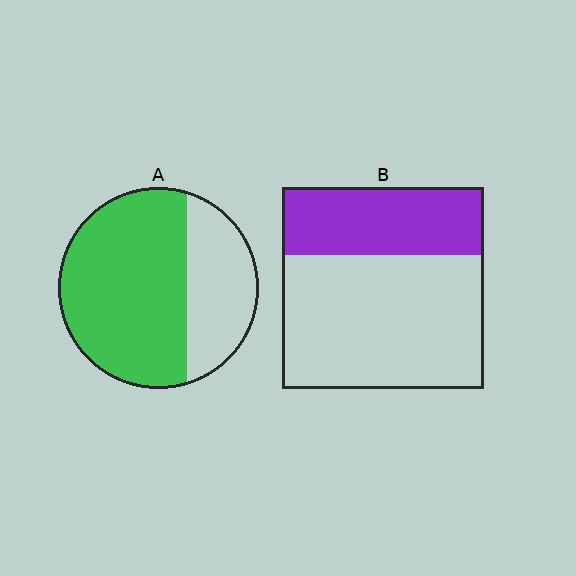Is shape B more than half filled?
No.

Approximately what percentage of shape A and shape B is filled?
A is approximately 70% and B is approximately 35%.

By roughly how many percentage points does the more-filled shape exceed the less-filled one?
By roughly 35 percentage points (A over B).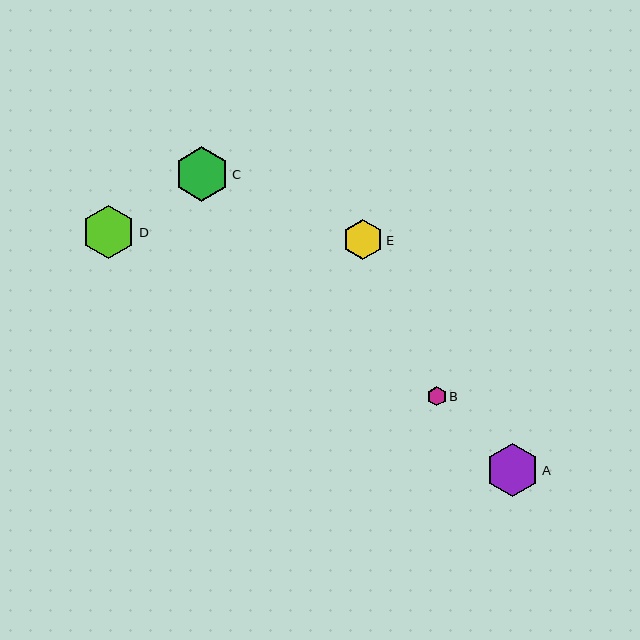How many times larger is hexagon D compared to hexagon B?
Hexagon D is approximately 2.7 times the size of hexagon B.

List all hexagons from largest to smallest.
From largest to smallest: C, D, A, E, B.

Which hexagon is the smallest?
Hexagon B is the smallest with a size of approximately 20 pixels.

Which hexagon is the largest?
Hexagon C is the largest with a size of approximately 55 pixels.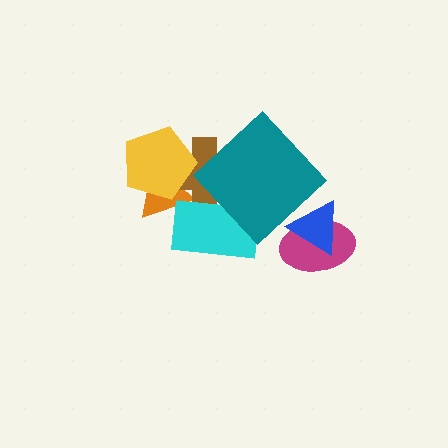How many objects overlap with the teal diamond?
2 objects overlap with the teal diamond.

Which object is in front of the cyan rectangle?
The teal diamond is in front of the cyan rectangle.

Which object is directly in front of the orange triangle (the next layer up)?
The brown cross is directly in front of the orange triangle.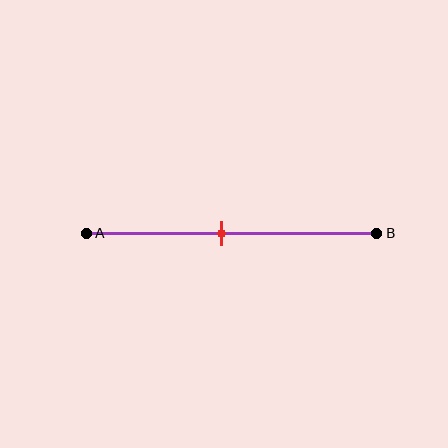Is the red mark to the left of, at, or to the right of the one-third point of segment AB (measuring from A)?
The red mark is to the right of the one-third point of segment AB.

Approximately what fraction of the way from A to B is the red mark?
The red mark is approximately 45% of the way from A to B.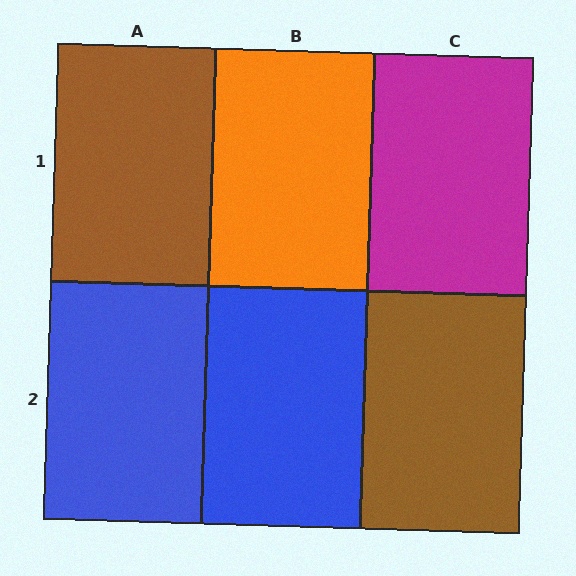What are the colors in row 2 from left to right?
Blue, blue, brown.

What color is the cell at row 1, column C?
Magenta.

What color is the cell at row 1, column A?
Brown.